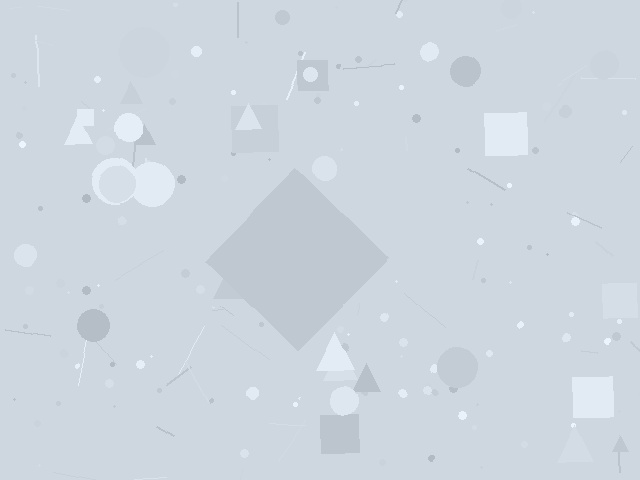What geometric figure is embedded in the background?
A diamond is embedded in the background.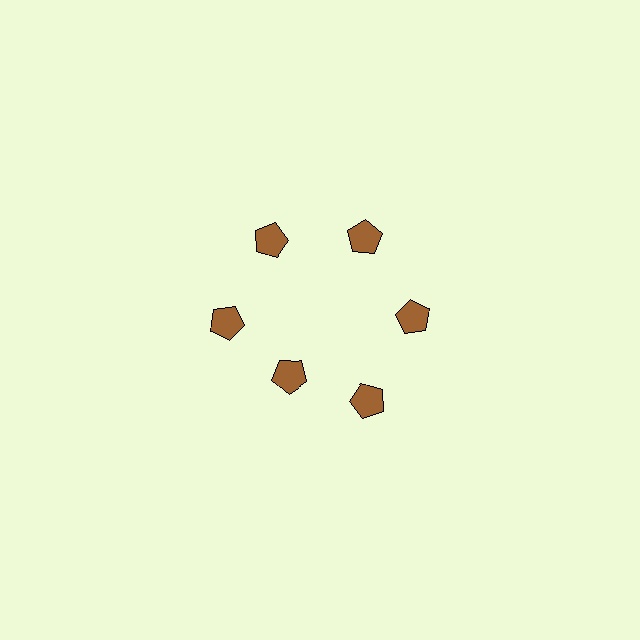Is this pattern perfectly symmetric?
No. The 6 brown pentagons are arranged in a ring, but one element near the 7 o'clock position is pulled inward toward the center, breaking the 6-fold rotational symmetry.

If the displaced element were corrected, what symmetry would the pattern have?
It would have 6-fold rotational symmetry — the pattern would map onto itself every 60 degrees.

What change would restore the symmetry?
The symmetry would be restored by moving it outward, back onto the ring so that all 6 pentagons sit at equal angles and equal distance from the center.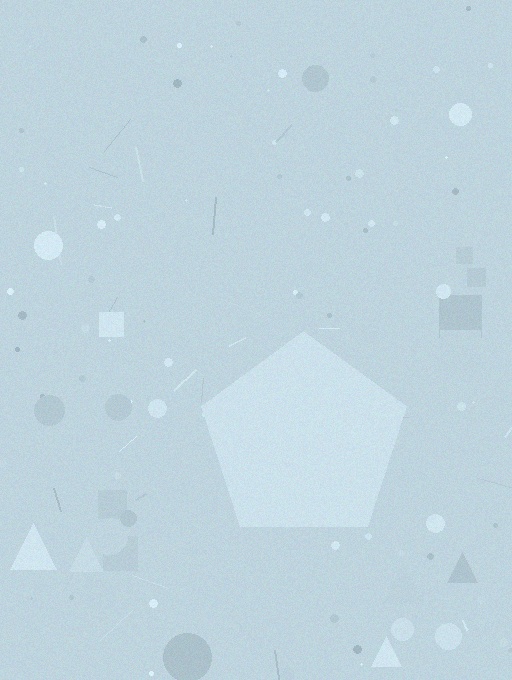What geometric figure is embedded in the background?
A pentagon is embedded in the background.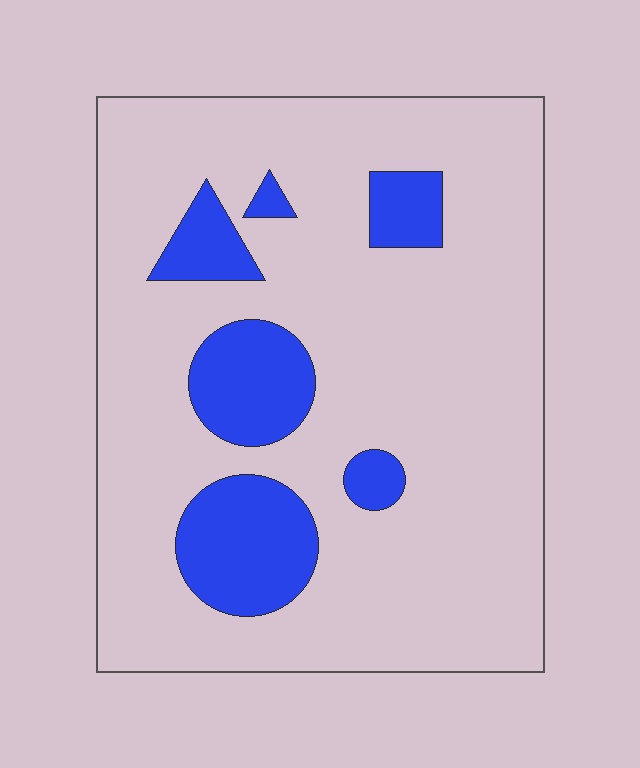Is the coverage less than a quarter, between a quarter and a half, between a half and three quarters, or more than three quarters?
Less than a quarter.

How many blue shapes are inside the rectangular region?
6.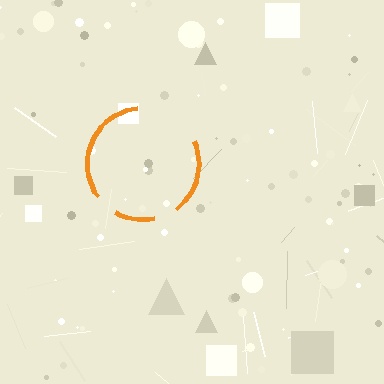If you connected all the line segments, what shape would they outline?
They would outline a circle.